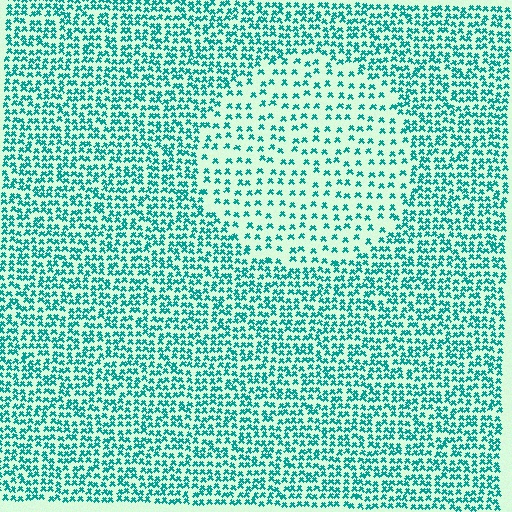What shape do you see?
I see a circle.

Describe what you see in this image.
The image contains small teal elements arranged at two different densities. A circle-shaped region is visible where the elements are less densely packed than the surrounding area.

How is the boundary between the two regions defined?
The boundary is defined by a change in element density (approximately 2.1x ratio). All elements are the same color, size, and shape.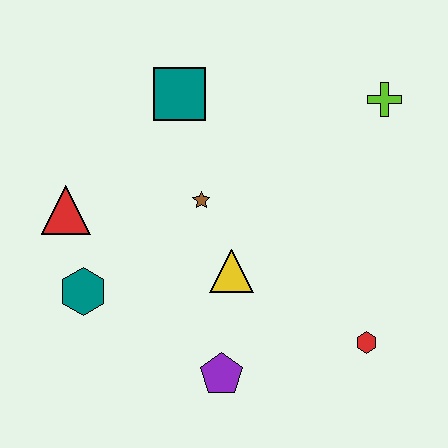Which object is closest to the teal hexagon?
The red triangle is closest to the teal hexagon.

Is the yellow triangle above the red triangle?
No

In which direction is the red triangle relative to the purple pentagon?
The red triangle is above the purple pentagon.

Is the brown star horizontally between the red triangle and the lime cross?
Yes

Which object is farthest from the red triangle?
The lime cross is farthest from the red triangle.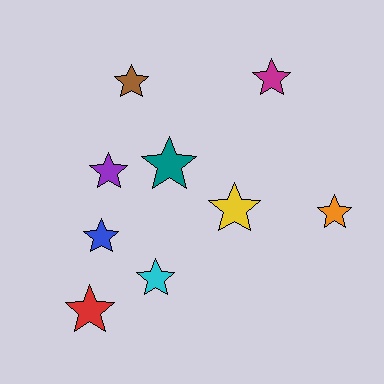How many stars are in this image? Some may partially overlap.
There are 9 stars.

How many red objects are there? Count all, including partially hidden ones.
There is 1 red object.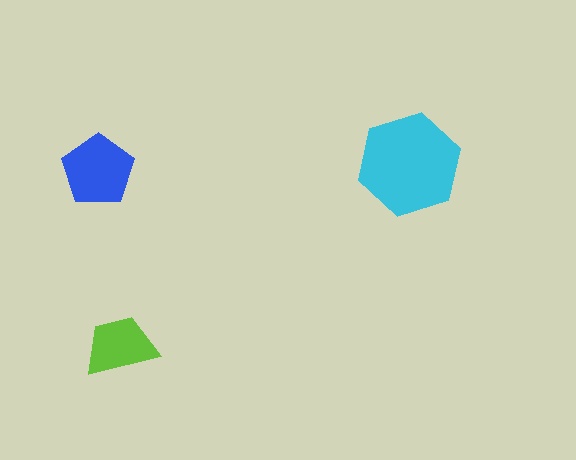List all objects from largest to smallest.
The cyan hexagon, the blue pentagon, the lime trapezoid.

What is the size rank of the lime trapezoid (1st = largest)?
3rd.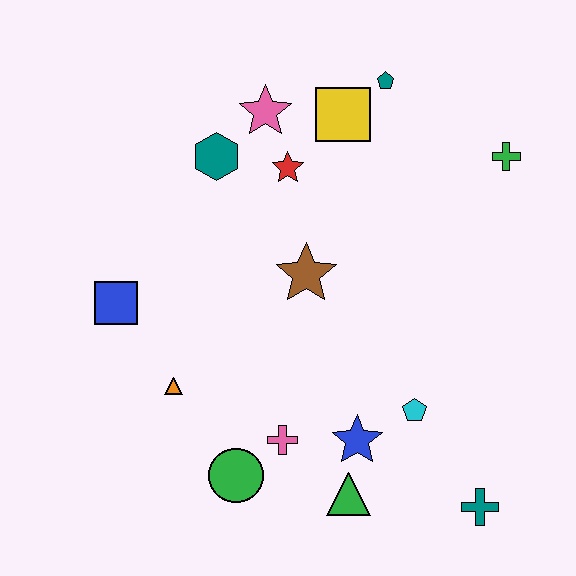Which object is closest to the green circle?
The pink cross is closest to the green circle.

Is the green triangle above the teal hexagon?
No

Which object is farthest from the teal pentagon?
The teal cross is farthest from the teal pentagon.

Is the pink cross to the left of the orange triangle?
No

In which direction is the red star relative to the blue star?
The red star is above the blue star.